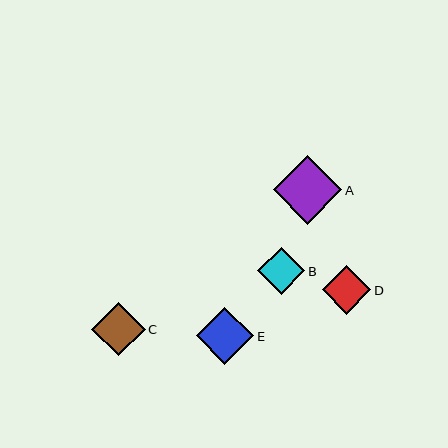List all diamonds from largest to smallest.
From largest to smallest: A, E, C, D, B.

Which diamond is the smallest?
Diamond B is the smallest with a size of approximately 47 pixels.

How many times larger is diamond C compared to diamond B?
Diamond C is approximately 1.1 times the size of diamond B.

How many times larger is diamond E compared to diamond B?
Diamond E is approximately 1.2 times the size of diamond B.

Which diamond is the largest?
Diamond A is the largest with a size of approximately 69 pixels.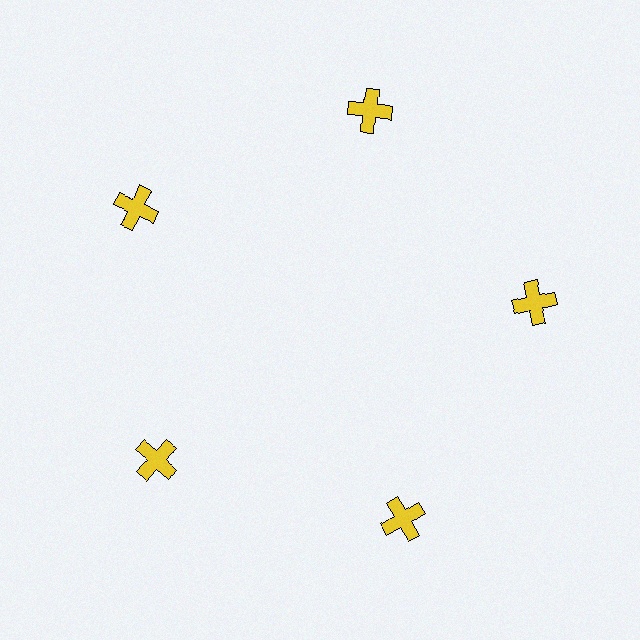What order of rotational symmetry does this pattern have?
This pattern has 5-fold rotational symmetry.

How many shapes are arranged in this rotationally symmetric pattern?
There are 5 shapes, arranged in 5 groups of 1.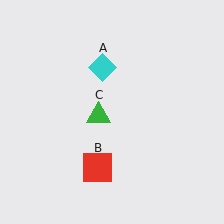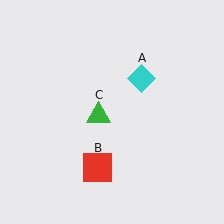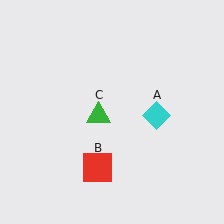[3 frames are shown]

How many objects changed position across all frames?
1 object changed position: cyan diamond (object A).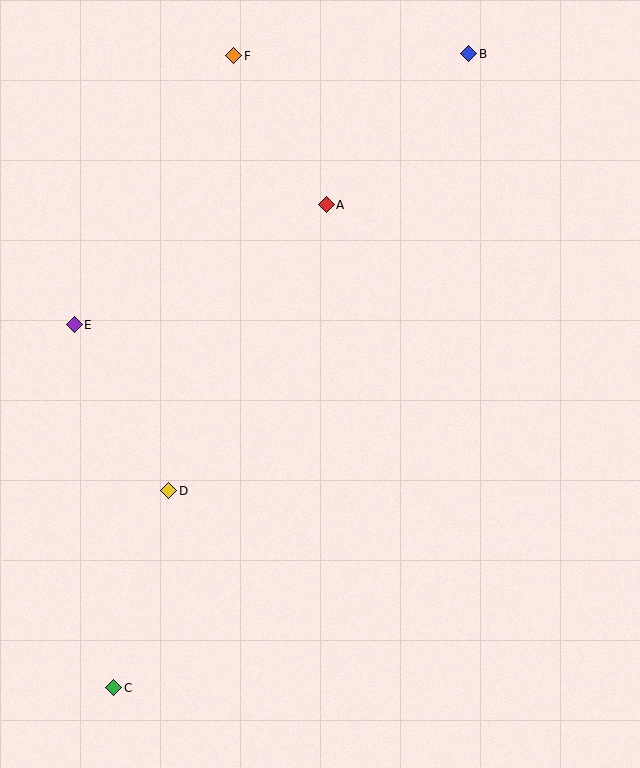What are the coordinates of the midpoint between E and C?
The midpoint between E and C is at (94, 506).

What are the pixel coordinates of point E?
Point E is at (74, 325).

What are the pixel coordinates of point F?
Point F is at (234, 56).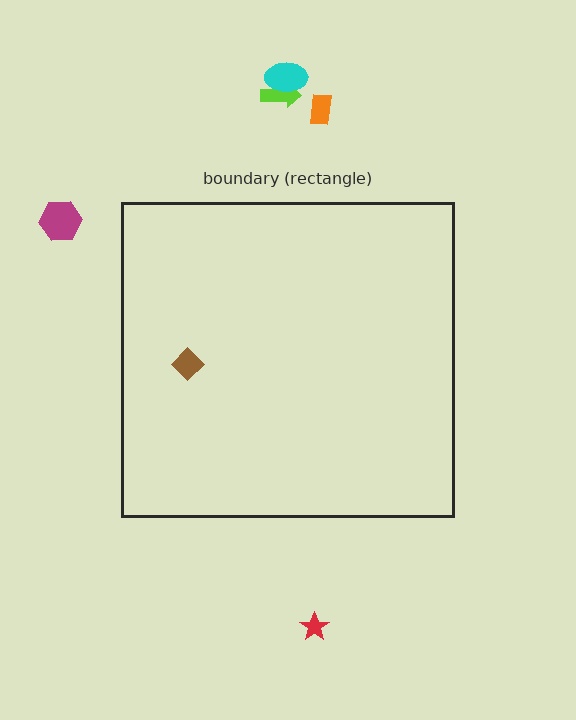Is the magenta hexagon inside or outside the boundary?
Outside.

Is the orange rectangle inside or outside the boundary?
Outside.